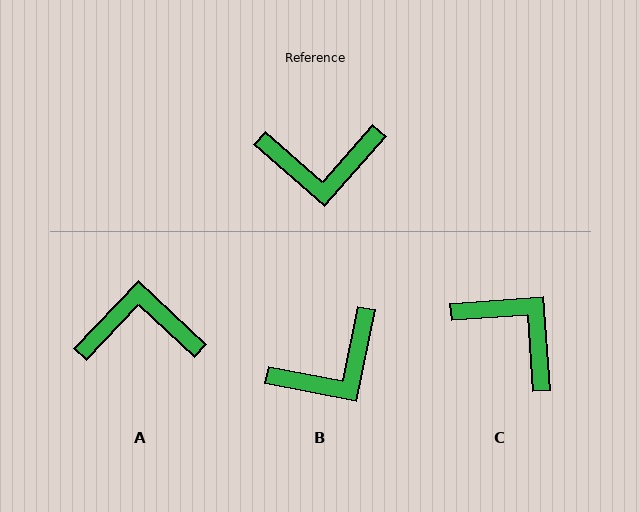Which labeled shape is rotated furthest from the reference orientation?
A, about 178 degrees away.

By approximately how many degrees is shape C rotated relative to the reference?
Approximately 135 degrees counter-clockwise.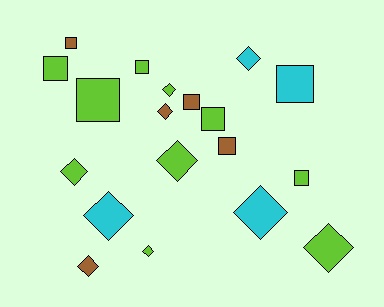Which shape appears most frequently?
Diamond, with 10 objects.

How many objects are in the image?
There are 19 objects.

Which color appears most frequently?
Lime, with 10 objects.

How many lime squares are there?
There are 5 lime squares.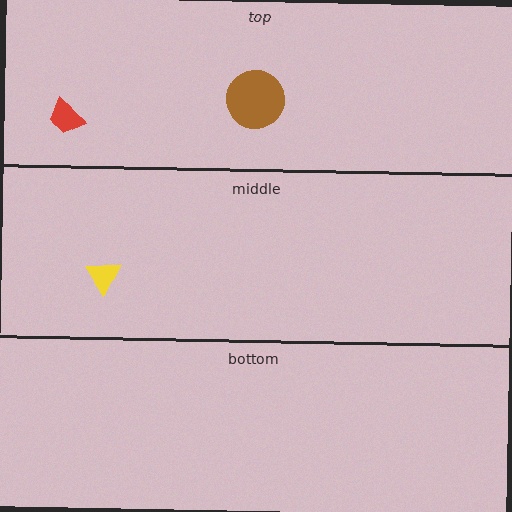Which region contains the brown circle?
The top region.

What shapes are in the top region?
The red trapezoid, the brown circle.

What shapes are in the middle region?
The yellow triangle.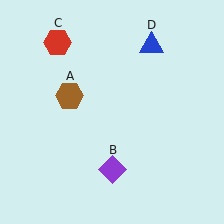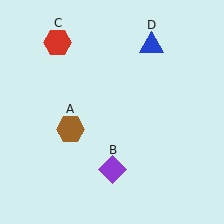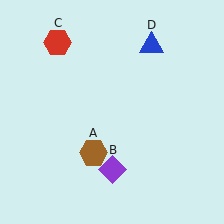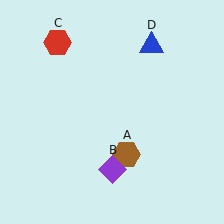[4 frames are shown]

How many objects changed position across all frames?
1 object changed position: brown hexagon (object A).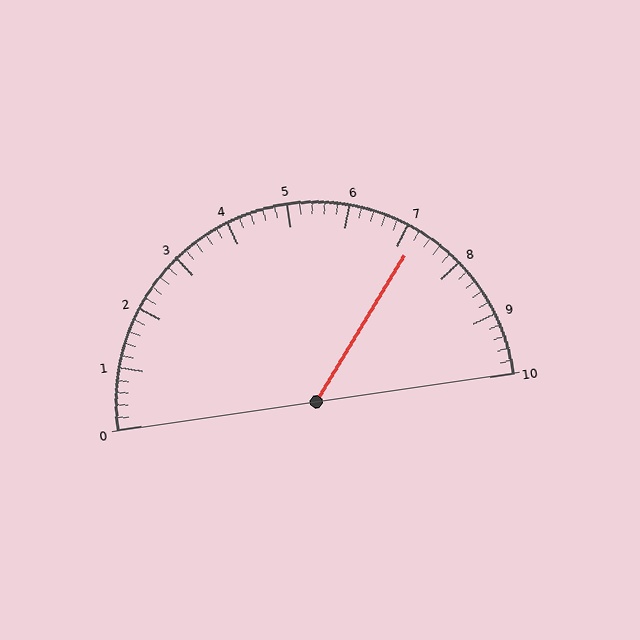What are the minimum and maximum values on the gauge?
The gauge ranges from 0 to 10.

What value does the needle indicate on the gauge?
The needle indicates approximately 7.2.